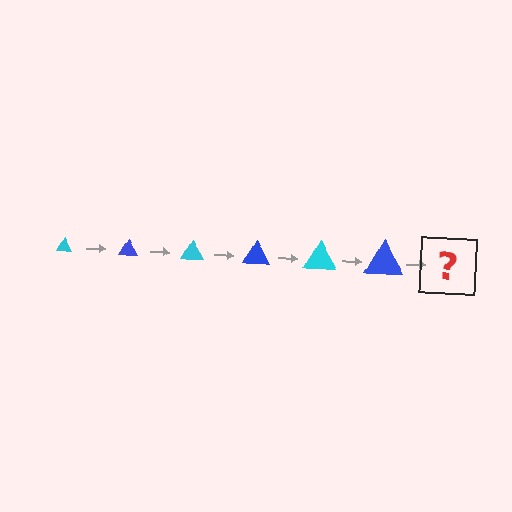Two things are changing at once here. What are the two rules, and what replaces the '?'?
The two rules are that the triangle grows larger each step and the color cycles through cyan and blue. The '?' should be a cyan triangle, larger than the previous one.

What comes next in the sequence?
The next element should be a cyan triangle, larger than the previous one.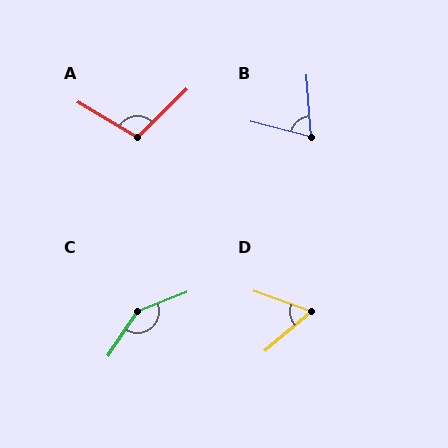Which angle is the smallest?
D, at approximately 60 degrees.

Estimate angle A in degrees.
Approximately 105 degrees.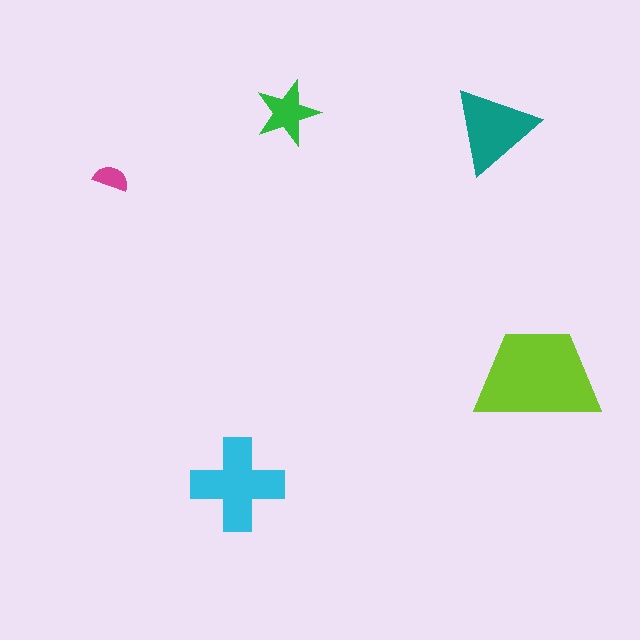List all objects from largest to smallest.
The lime trapezoid, the cyan cross, the teal triangle, the green star, the magenta semicircle.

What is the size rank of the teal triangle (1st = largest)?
3rd.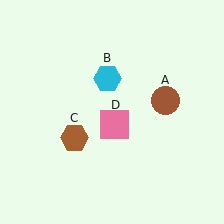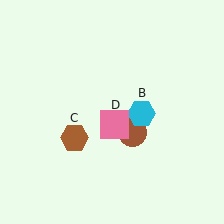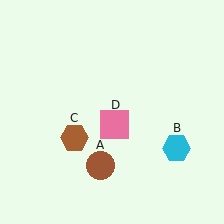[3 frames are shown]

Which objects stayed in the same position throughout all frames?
Brown hexagon (object C) and pink square (object D) remained stationary.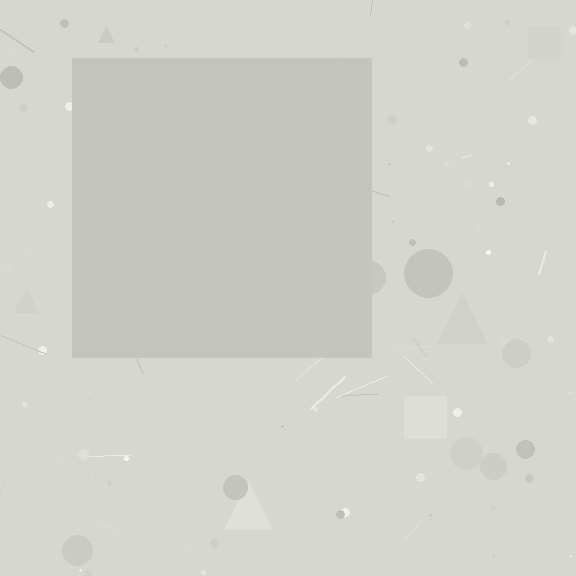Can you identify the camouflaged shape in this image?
The camouflaged shape is a square.